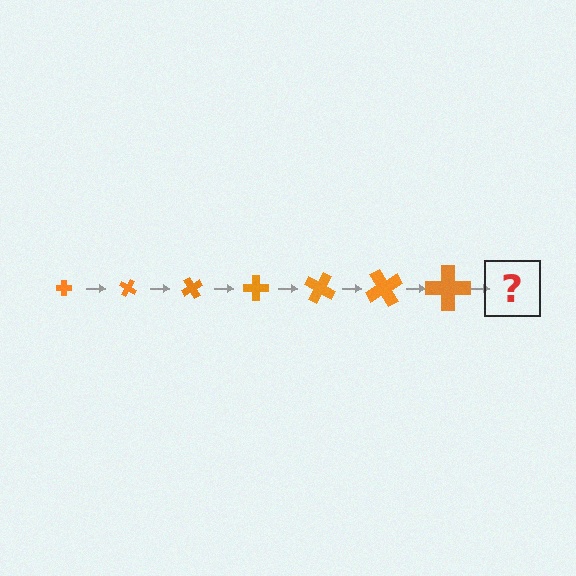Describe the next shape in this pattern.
It should be a cross, larger than the previous one and rotated 210 degrees from the start.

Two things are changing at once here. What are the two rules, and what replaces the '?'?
The two rules are that the cross grows larger each step and it rotates 30 degrees each step. The '?' should be a cross, larger than the previous one and rotated 210 degrees from the start.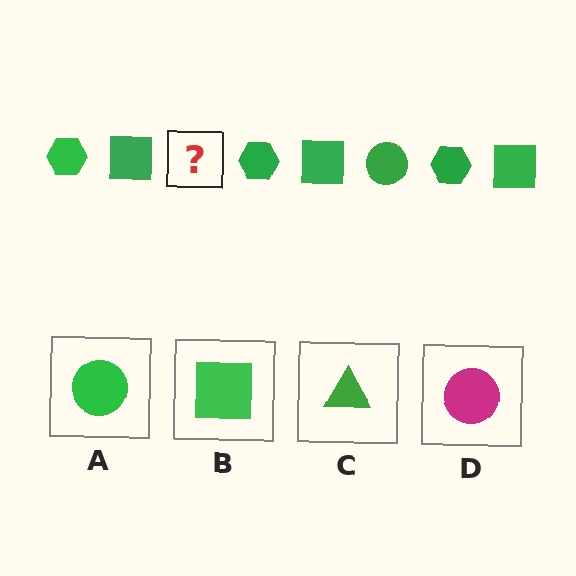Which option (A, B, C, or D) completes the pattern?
A.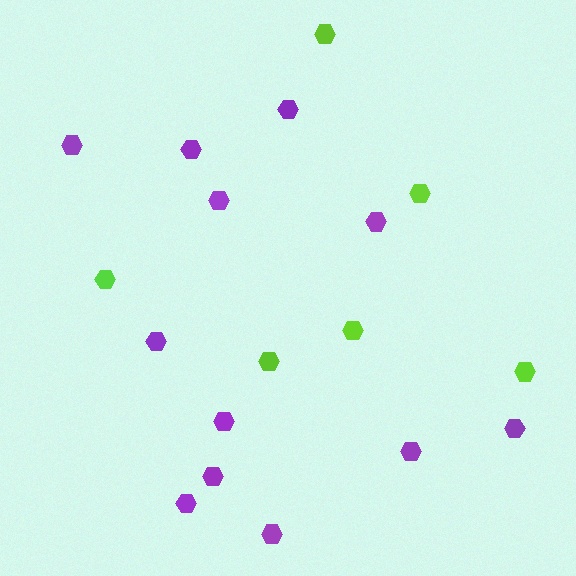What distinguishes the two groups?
There are 2 groups: one group of purple hexagons (12) and one group of lime hexagons (6).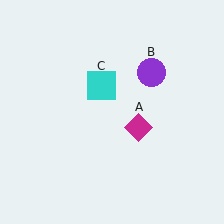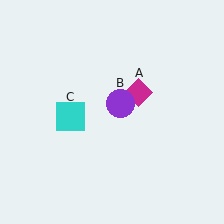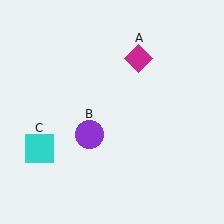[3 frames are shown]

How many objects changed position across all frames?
3 objects changed position: magenta diamond (object A), purple circle (object B), cyan square (object C).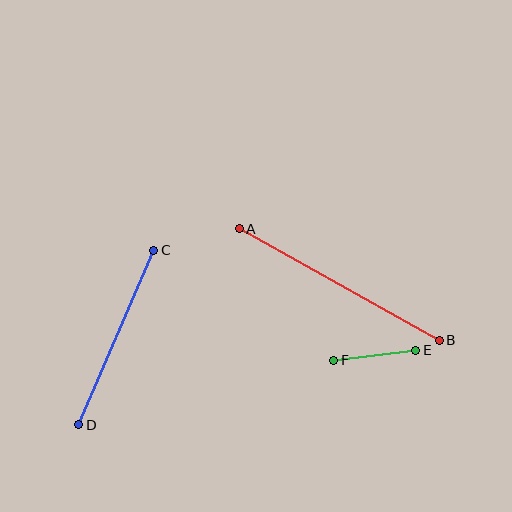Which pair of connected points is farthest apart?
Points A and B are farthest apart.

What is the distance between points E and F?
The distance is approximately 82 pixels.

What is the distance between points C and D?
The distance is approximately 189 pixels.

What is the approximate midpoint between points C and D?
The midpoint is at approximately (116, 338) pixels.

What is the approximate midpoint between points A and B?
The midpoint is at approximately (339, 284) pixels.